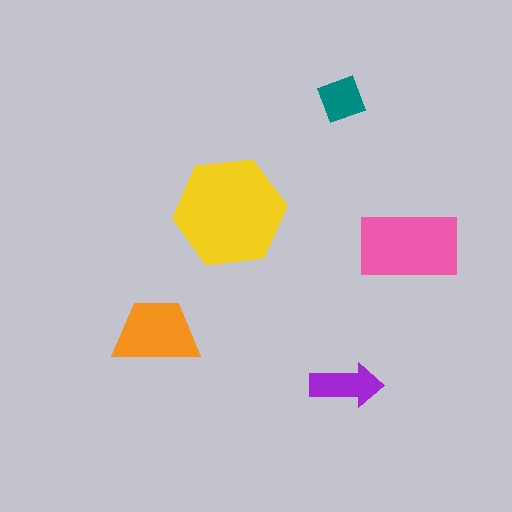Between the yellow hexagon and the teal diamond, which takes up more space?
The yellow hexagon.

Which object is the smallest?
The teal diamond.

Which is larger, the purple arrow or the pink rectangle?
The pink rectangle.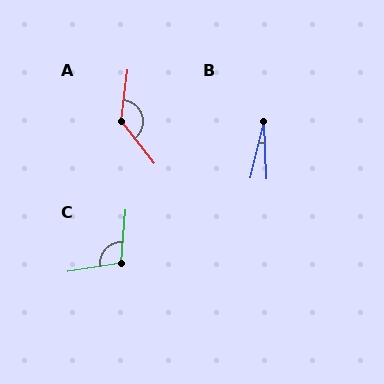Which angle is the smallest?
B, at approximately 16 degrees.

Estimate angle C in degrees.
Approximately 104 degrees.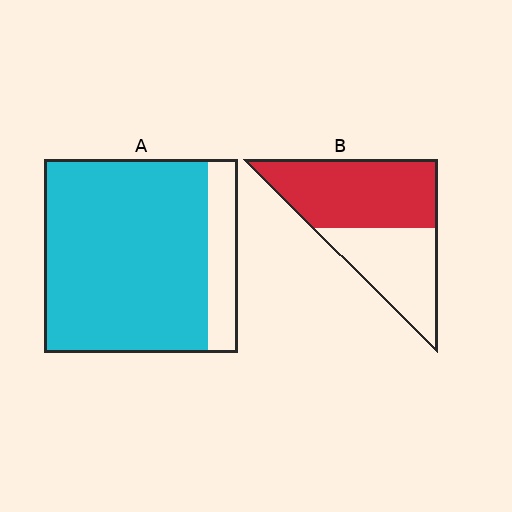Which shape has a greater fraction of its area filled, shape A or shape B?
Shape A.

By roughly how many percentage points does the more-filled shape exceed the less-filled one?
By roughly 25 percentage points (A over B).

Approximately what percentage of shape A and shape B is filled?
A is approximately 85% and B is approximately 60%.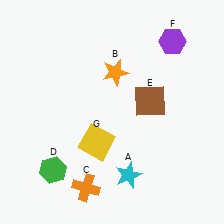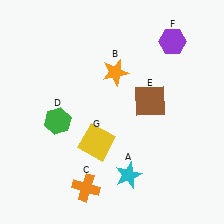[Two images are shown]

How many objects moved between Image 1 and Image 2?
1 object moved between the two images.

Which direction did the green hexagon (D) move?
The green hexagon (D) moved up.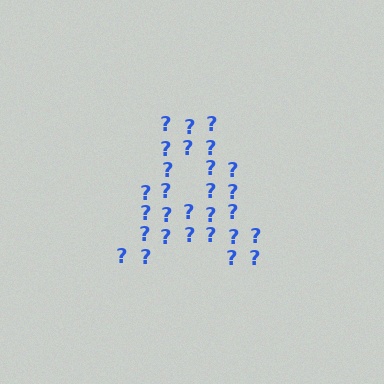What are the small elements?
The small elements are question marks.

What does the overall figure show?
The overall figure shows the letter A.